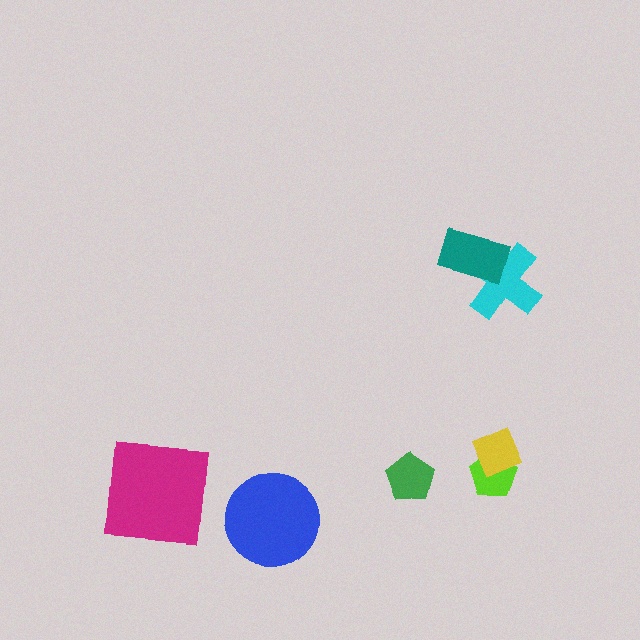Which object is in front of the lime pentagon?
The yellow diamond is in front of the lime pentagon.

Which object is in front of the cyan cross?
The teal rectangle is in front of the cyan cross.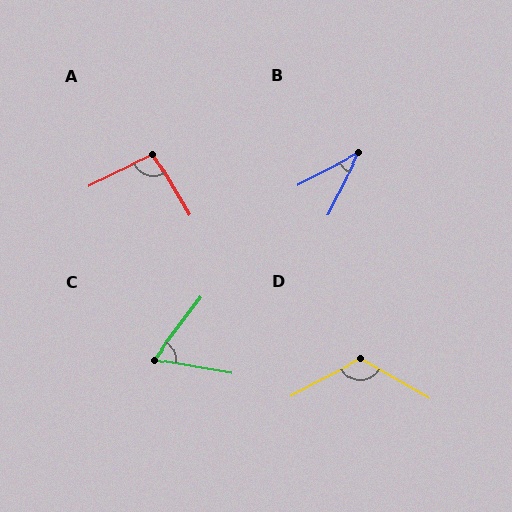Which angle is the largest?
D, at approximately 123 degrees.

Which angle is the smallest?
B, at approximately 36 degrees.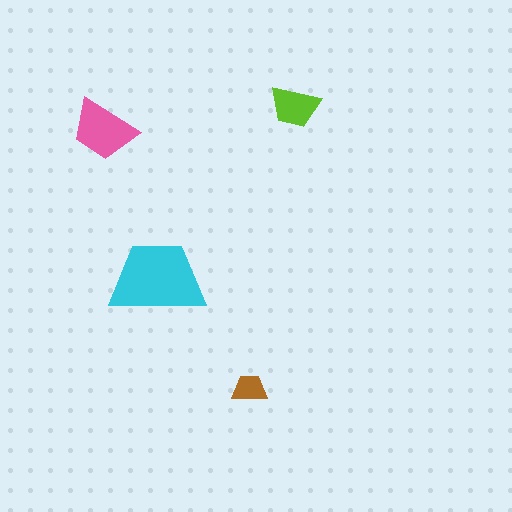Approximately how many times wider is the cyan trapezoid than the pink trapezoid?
About 1.5 times wider.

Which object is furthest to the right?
The lime trapezoid is rightmost.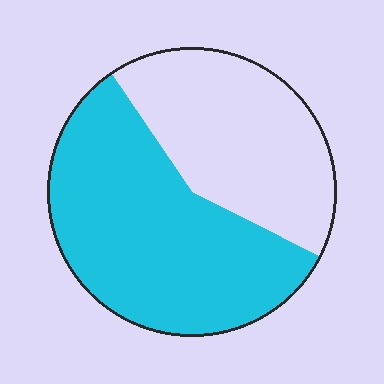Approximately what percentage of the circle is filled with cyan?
Approximately 60%.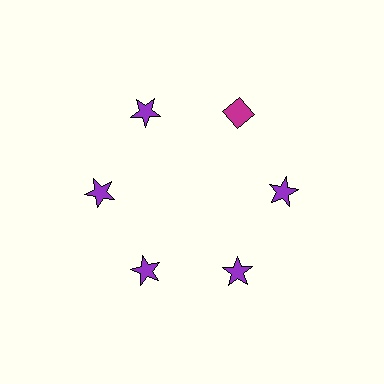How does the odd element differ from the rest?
It differs in both color (magenta instead of purple) and shape (diamond instead of star).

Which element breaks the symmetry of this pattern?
The magenta diamond at roughly the 1 o'clock position breaks the symmetry. All other shapes are purple stars.